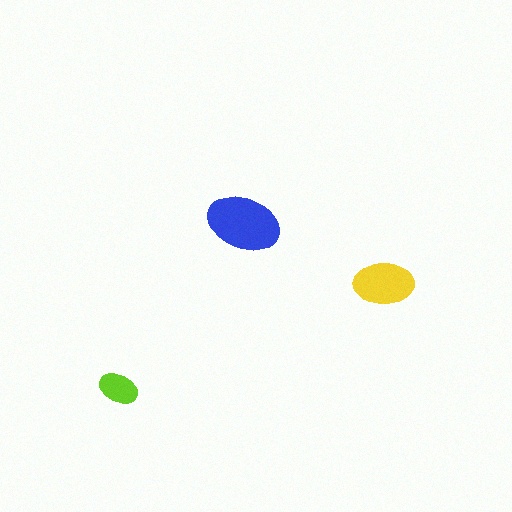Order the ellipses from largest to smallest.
the blue one, the yellow one, the lime one.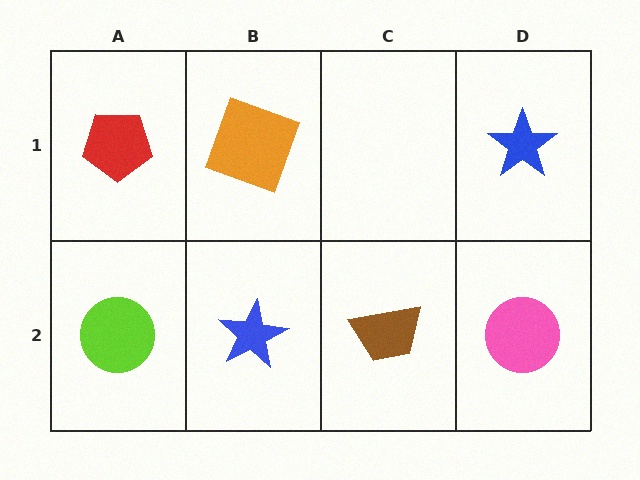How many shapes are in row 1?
3 shapes.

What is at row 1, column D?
A blue star.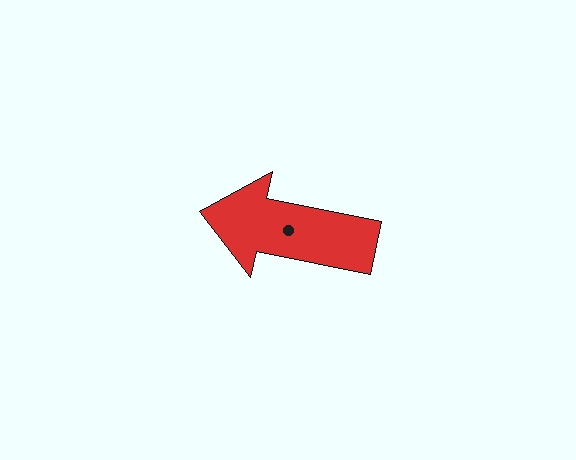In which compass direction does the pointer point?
West.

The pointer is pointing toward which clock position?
Roughly 9 o'clock.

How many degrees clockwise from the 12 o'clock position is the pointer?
Approximately 282 degrees.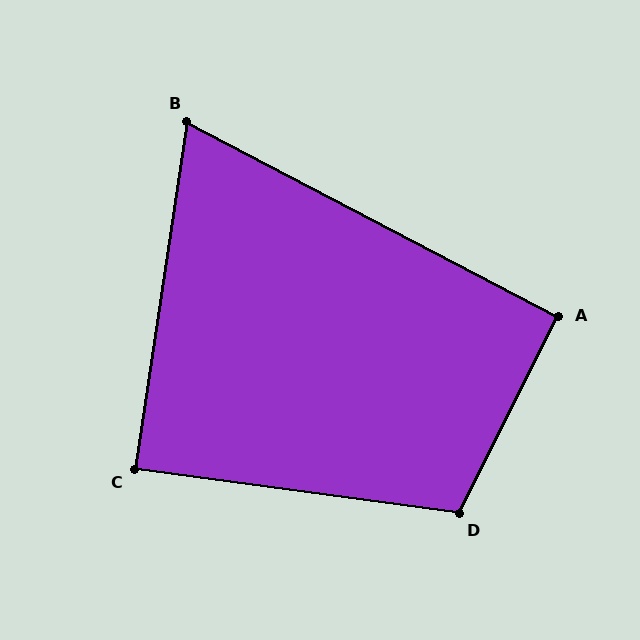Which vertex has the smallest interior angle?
B, at approximately 71 degrees.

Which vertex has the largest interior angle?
D, at approximately 109 degrees.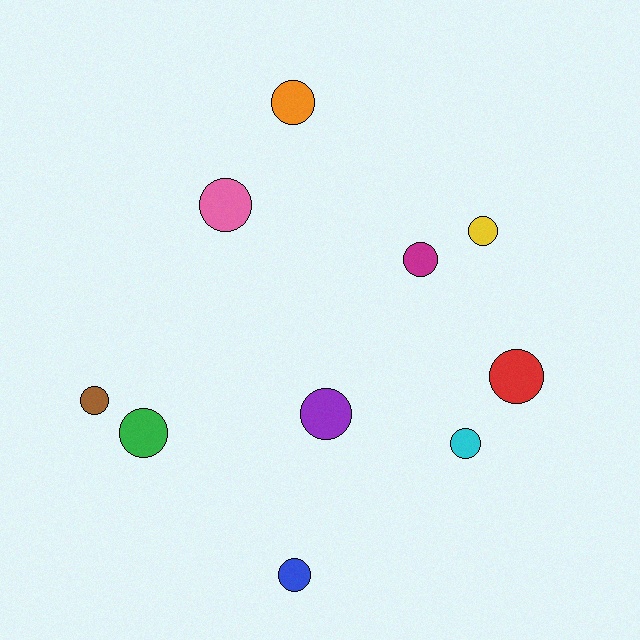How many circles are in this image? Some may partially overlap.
There are 10 circles.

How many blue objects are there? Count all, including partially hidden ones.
There is 1 blue object.